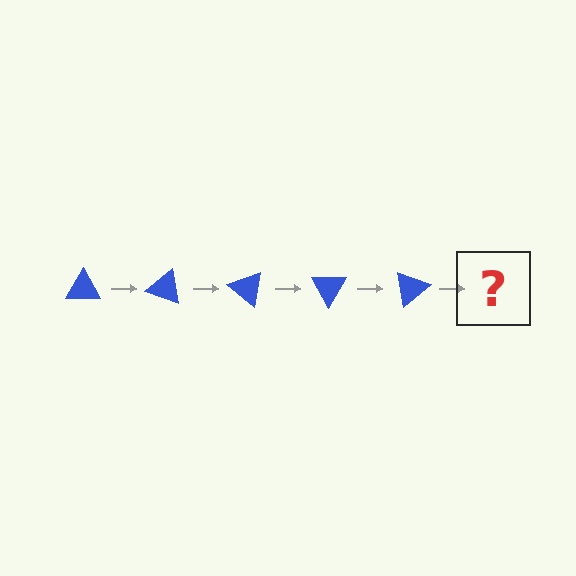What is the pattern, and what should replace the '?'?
The pattern is that the triangle rotates 20 degrees each step. The '?' should be a blue triangle rotated 100 degrees.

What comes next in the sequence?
The next element should be a blue triangle rotated 100 degrees.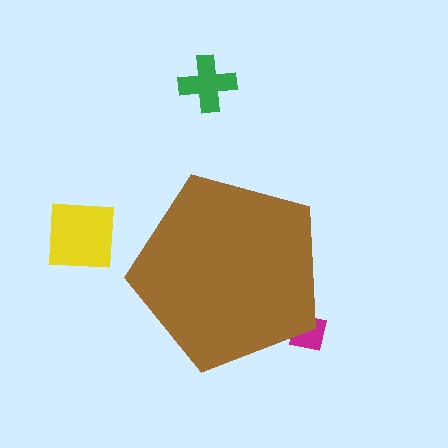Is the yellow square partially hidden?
No, the yellow square is fully visible.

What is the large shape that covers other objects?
A brown pentagon.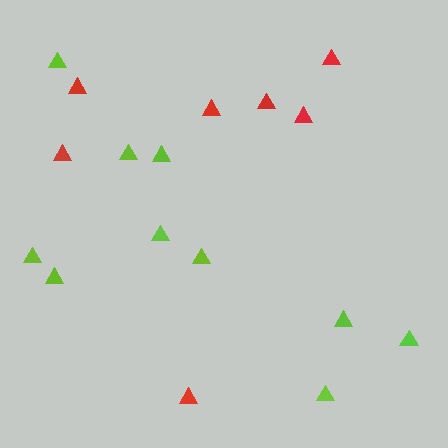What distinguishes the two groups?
There are 2 groups: one group of red triangles (7) and one group of lime triangles (10).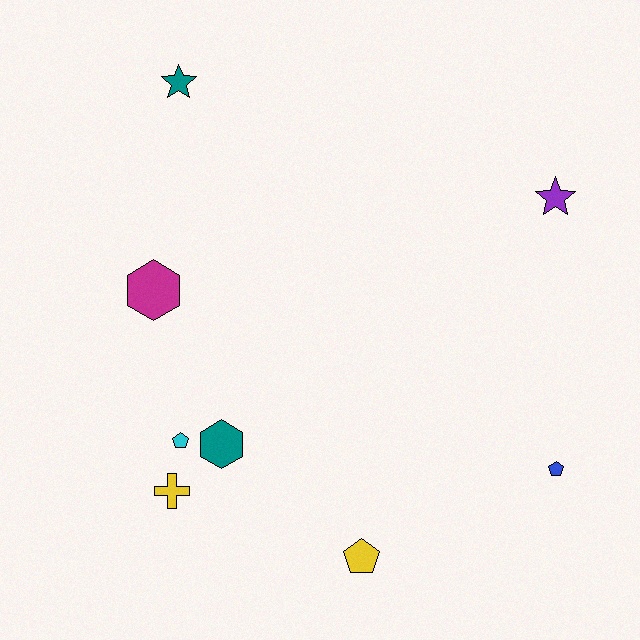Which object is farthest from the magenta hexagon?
The blue pentagon is farthest from the magenta hexagon.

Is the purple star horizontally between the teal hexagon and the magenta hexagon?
No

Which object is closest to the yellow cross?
The cyan pentagon is closest to the yellow cross.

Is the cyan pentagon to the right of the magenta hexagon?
Yes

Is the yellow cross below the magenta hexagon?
Yes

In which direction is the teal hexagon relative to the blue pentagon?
The teal hexagon is to the left of the blue pentagon.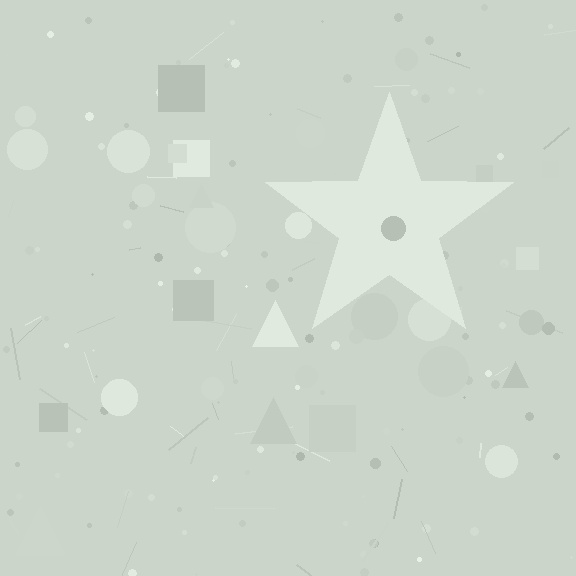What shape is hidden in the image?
A star is hidden in the image.